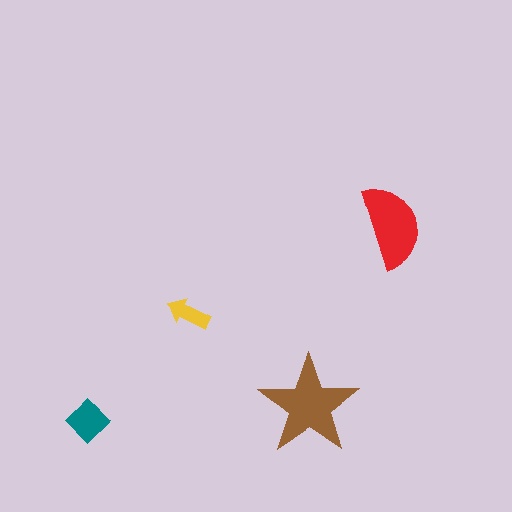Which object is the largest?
The brown star.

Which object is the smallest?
The yellow arrow.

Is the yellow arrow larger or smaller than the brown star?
Smaller.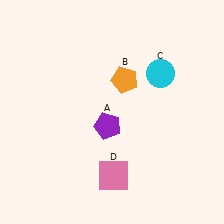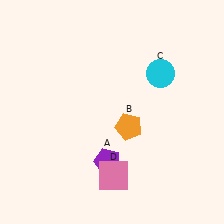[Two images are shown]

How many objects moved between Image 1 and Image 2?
2 objects moved between the two images.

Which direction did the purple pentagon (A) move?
The purple pentagon (A) moved down.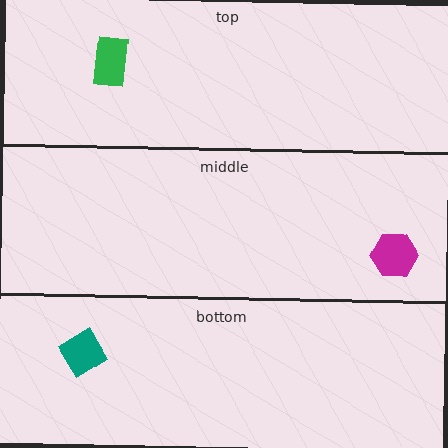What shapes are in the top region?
The green rectangle.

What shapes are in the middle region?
The magenta hexagon.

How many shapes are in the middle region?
1.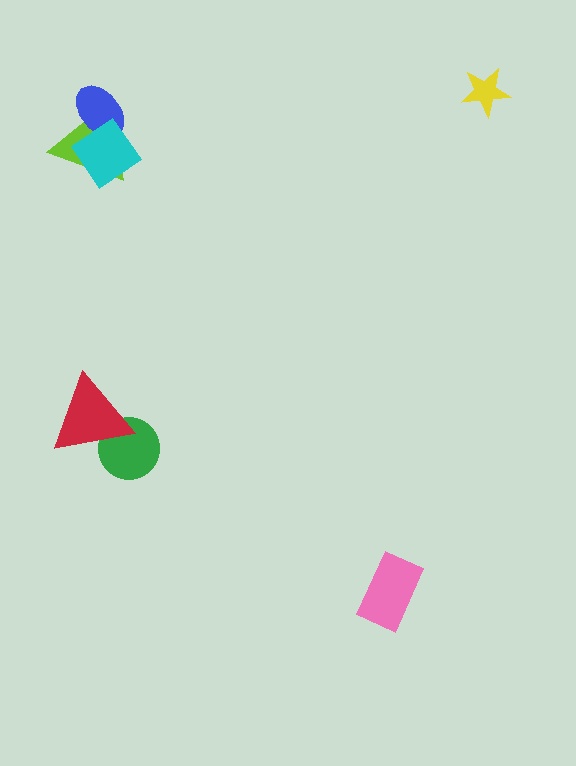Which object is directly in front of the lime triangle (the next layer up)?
The blue ellipse is directly in front of the lime triangle.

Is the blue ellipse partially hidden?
Yes, it is partially covered by another shape.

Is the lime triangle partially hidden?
Yes, it is partially covered by another shape.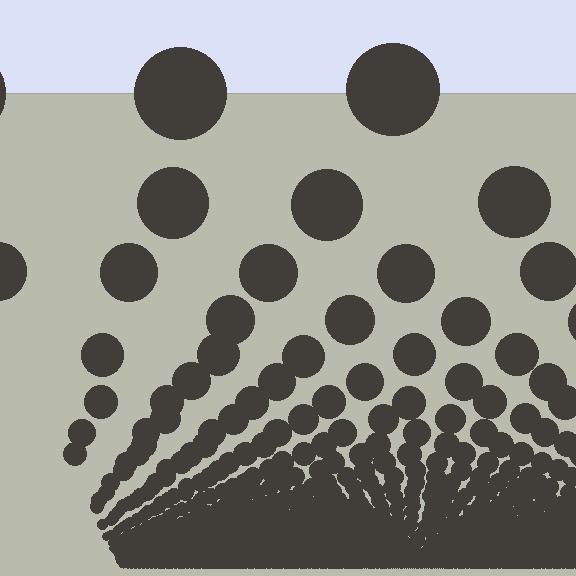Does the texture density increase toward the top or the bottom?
Density increases toward the bottom.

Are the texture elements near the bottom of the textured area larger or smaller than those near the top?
Smaller. The gradient is inverted — elements near the bottom are smaller and denser.